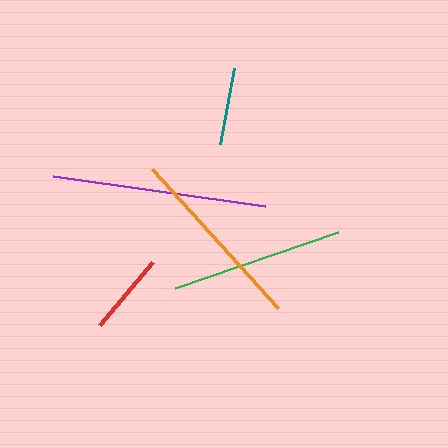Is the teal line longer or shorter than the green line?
The green line is longer than the teal line.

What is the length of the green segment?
The green segment is approximately 173 pixels long.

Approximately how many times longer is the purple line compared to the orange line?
The purple line is approximately 1.1 times the length of the orange line.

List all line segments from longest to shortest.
From longest to shortest: purple, orange, green, red, teal.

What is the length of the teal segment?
The teal segment is approximately 77 pixels long.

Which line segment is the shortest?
The teal line is the shortest at approximately 77 pixels.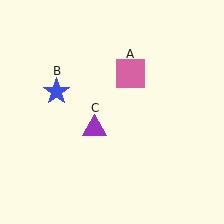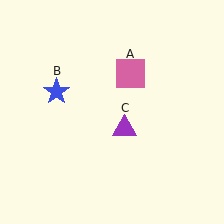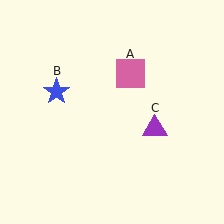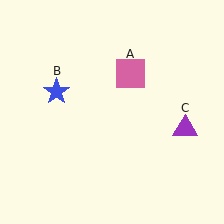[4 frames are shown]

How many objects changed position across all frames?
1 object changed position: purple triangle (object C).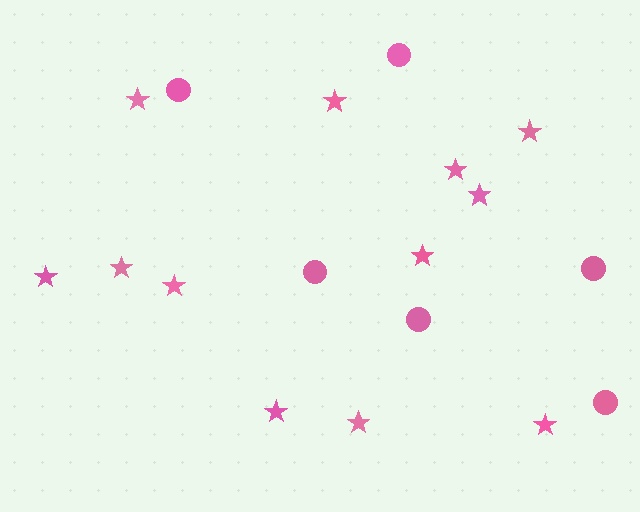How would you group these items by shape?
There are 2 groups: one group of circles (6) and one group of stars (12).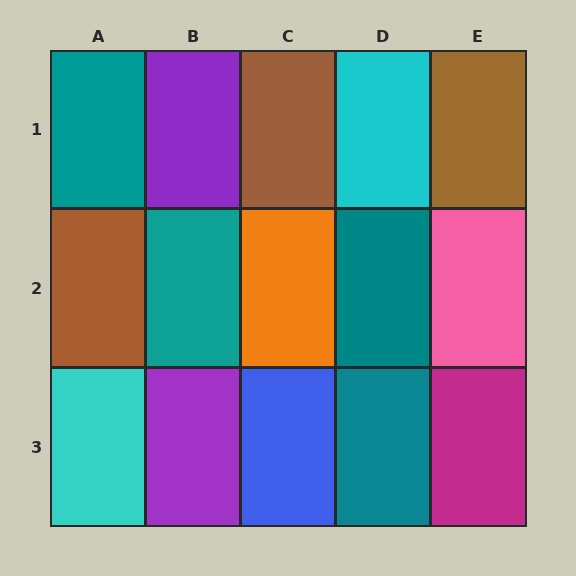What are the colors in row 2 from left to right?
Brown, teal, orange, teal, pink.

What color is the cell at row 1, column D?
Cyan.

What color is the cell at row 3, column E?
Magenta.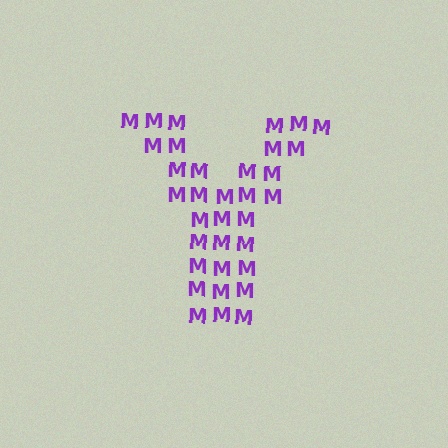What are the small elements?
The small elements are letter M's.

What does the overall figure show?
The overall figure shows the letter Y.